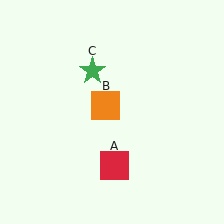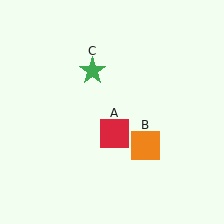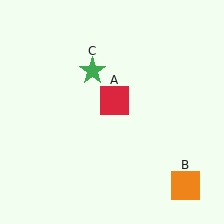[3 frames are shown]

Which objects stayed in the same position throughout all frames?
Green star (object C) remained stationary.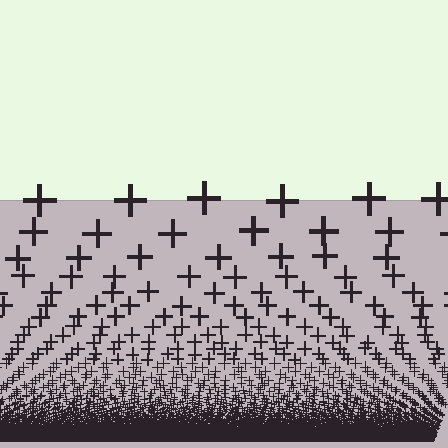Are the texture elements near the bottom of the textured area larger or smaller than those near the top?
Smaller. The gradient is inverted — elements near the bottom are smaller and denser.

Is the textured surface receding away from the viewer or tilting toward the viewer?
The surface appears to tilt toward the viewer. Texture elements get larger and sparser toward the top.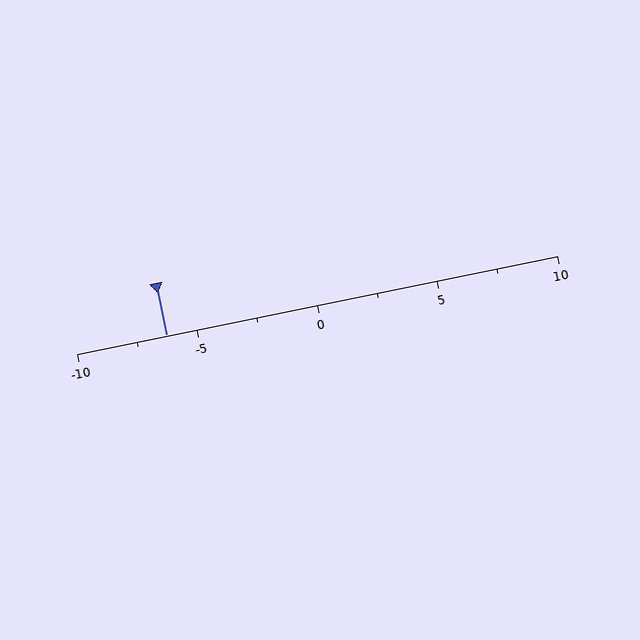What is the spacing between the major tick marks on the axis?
The major ticks are spaced 5 apart.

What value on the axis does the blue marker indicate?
The marker indicates approximately -6.2.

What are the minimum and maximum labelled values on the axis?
The axis runs from -10 to 10.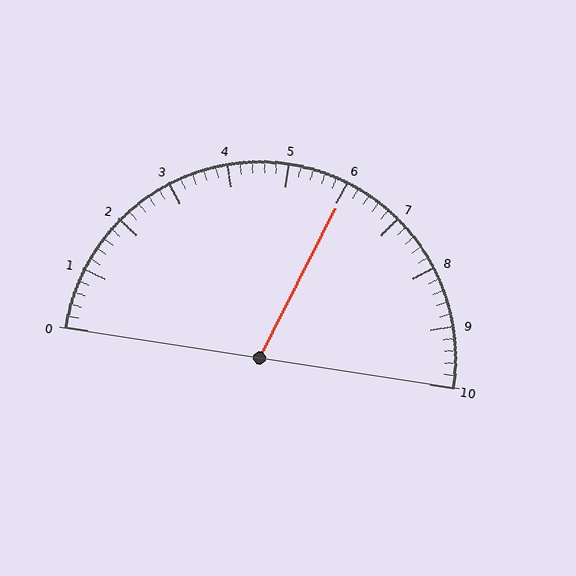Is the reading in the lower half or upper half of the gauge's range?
The reading is in the upper half of the range (0 to 10).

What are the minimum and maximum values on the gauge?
The gauge ranges from 0 to 10.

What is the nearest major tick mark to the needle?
The nearest major tick mark is 6.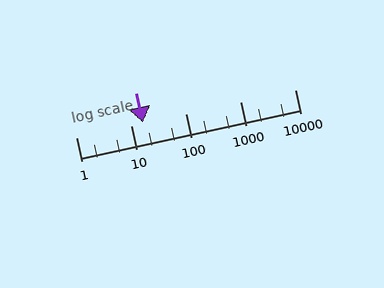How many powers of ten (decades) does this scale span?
The scale spans 4 decades, from 1 to 10000.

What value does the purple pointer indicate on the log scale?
The pointer indicates approximately 17.